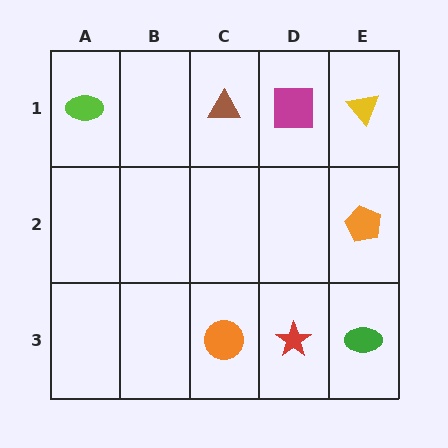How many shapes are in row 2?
1 shape.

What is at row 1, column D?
A magenta square.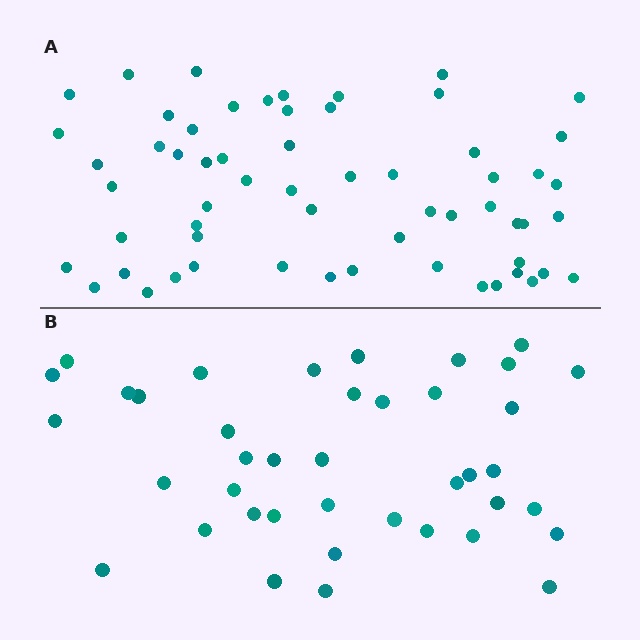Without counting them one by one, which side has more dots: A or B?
Region A (the top region) has more dots.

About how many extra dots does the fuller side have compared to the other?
Region A has approximately 20 more dots than region B.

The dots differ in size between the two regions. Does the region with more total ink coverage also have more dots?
No. Region B has more total ink coverage because its dots are larger, but region A actually contains more individual dots. Total area can be misleading — the number of items is what matters here.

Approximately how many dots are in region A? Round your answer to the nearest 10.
About 60 dots.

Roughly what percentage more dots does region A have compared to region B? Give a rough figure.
About 50% more.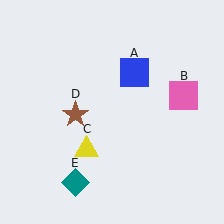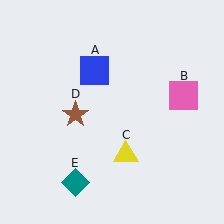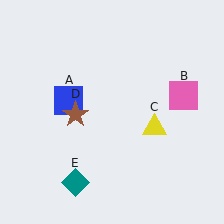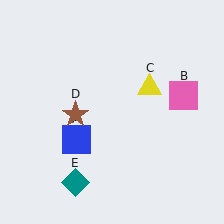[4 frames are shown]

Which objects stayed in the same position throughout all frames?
Pink square (object B) and brown star (object D) and teal diamond (object E) remained stationary.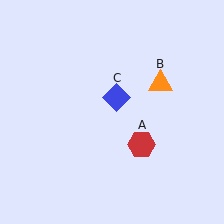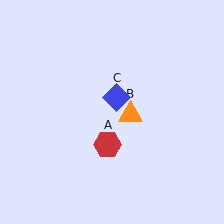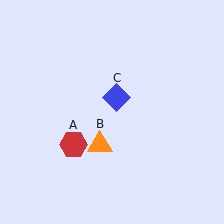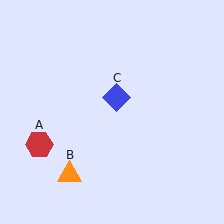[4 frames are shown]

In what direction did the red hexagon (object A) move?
The red hexagon (object A) moved left.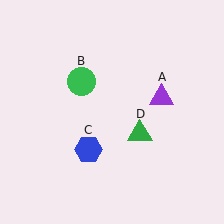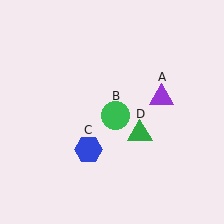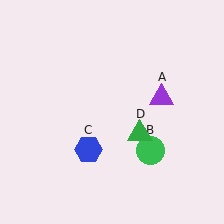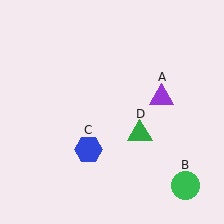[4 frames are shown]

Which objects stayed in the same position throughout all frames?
Purple triangle (object A) and blue hexagon (object C) and green triangle (object D) remained stationary.